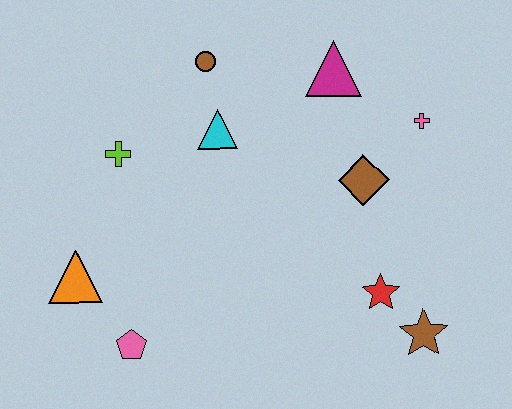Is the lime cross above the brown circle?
No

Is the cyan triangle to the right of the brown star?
No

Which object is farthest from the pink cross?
The orange triangle is farthest from the pink cross.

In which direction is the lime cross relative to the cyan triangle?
The lime cross is to the left of the cyan triangle.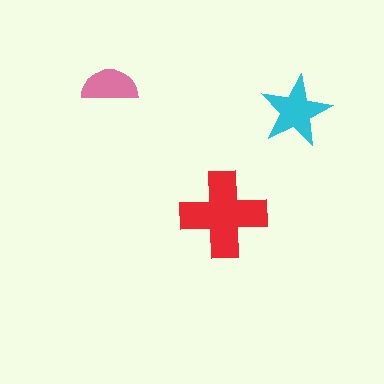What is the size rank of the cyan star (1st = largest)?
2nd.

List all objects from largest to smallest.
The red cross, the cyan star, the pink semicircle.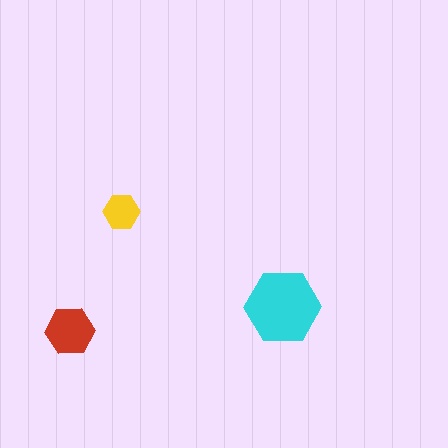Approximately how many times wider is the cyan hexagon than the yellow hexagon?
About 2 times wider.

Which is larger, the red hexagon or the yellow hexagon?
The red one.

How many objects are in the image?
There are 3 objects in the image.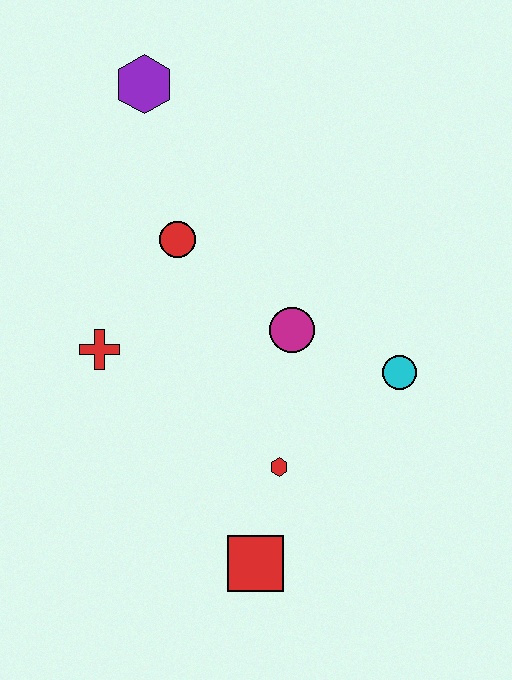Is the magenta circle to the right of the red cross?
Yes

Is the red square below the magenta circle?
Yes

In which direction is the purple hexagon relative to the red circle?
The purple hexagon is above the red circle.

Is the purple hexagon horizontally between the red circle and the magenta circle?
No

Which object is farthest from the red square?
The purple hexagon is farthest from the red square.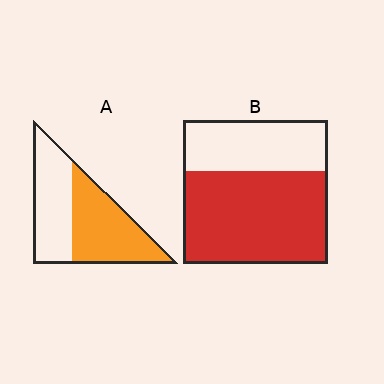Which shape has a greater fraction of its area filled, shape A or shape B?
Shape B.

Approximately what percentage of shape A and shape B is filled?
A is approximately 55% and B is approximately 65%.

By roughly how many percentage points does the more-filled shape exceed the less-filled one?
By roughly 10 percentage points (B over A).